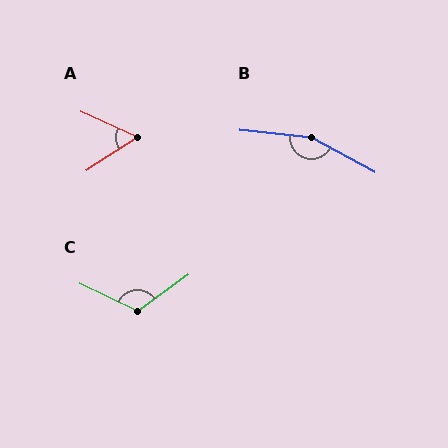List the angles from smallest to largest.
A (57°), C (118°), B (158°).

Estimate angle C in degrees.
Approximately 118 degrees.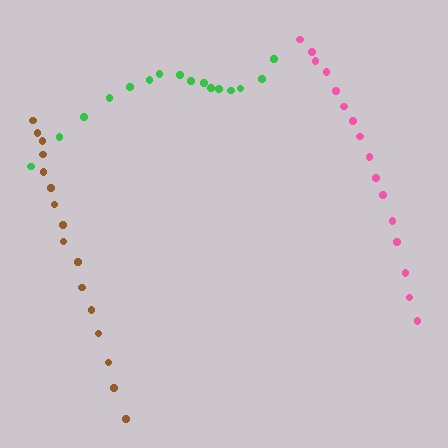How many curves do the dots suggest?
There are 3 distinct paths.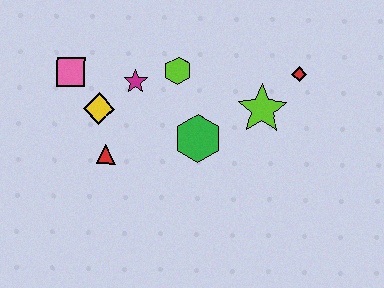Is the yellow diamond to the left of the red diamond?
Yes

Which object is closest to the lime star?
The red diamond is closest to the lime star.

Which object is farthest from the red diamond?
The pink square is farthest from the red diamond.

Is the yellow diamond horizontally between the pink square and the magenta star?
Yes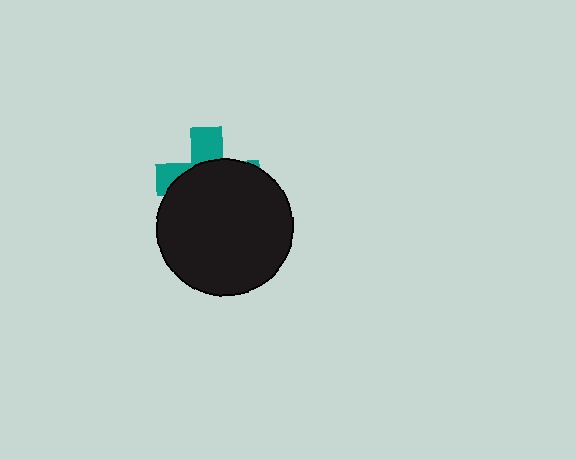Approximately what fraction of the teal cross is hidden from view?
Roughly 67% of the teal cross is hidden behind the black circle.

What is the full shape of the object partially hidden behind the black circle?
The partially hidden object is a teal cross.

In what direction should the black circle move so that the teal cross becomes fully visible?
The black circle should move down. That is the shortest direction to clear the overlap and leave the teal cross fully visible.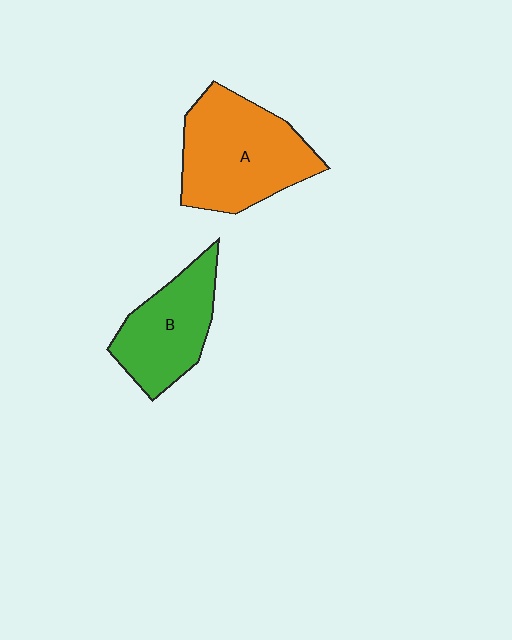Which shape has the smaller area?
Shape B (green).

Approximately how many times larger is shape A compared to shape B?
Approximately 1.4 times.